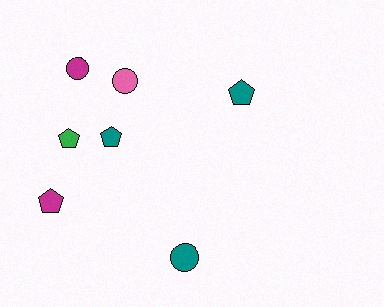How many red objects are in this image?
There are no red objects.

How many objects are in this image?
There are 7 objects.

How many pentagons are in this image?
There are 4 pentagons.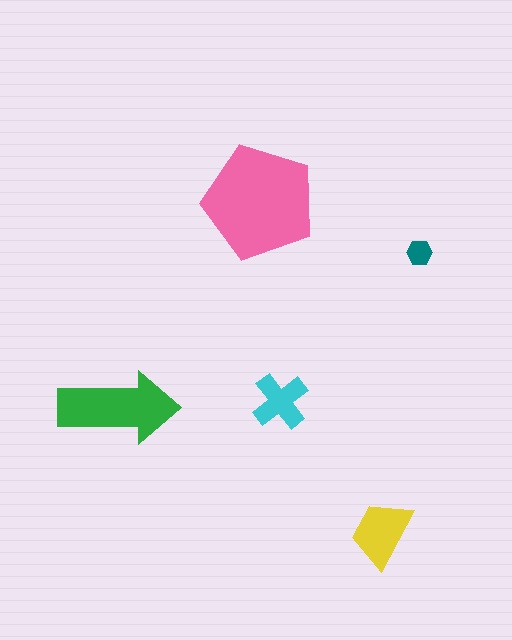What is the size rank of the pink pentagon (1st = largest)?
1st.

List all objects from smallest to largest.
The teal hexagon, the cyan cross, the yellow trapezoid, the green arrow, the pink pentagon.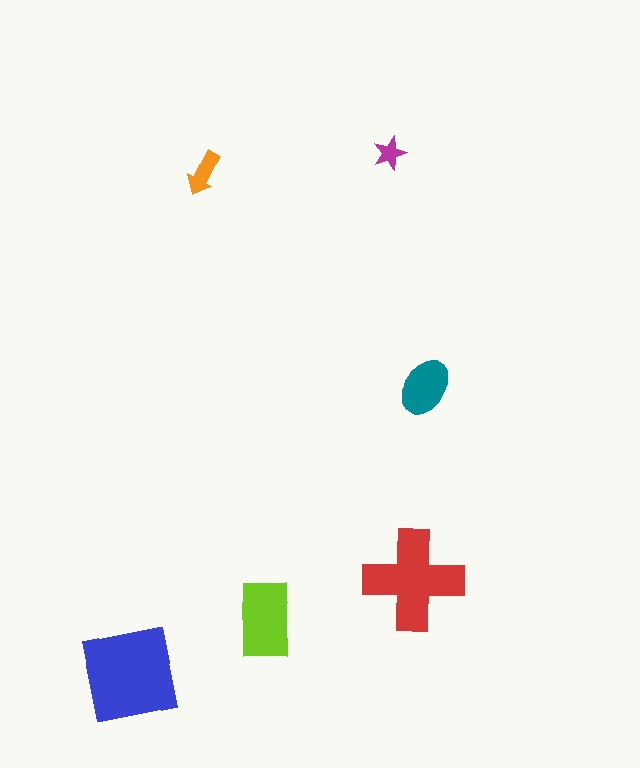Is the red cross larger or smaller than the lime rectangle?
Larger.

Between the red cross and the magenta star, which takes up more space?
The red cross.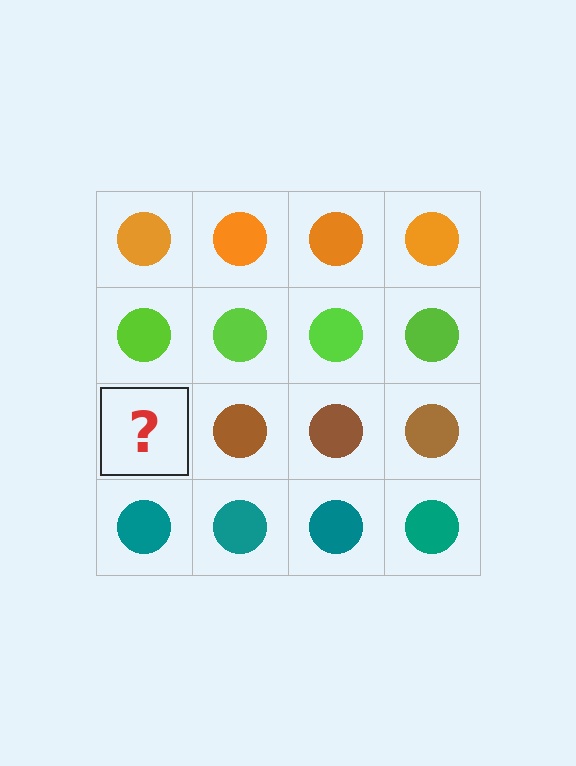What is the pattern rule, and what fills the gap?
The rule is that each row has a consistent color. The gap should be filled with a brown circle.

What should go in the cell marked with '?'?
The missing cell should contain a brown circle.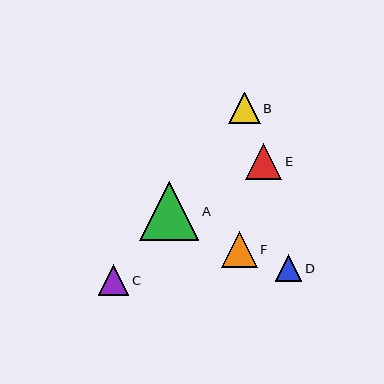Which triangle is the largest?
Triangle A is the largest with a size of approximately 59 pixels.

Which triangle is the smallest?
Triangle D is the smallest with a size of approximately 27 pixels.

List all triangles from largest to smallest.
From largest to smallest: A, F, E, B, C, D.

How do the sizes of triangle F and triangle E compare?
Triangle F and triangle E are approximately the same size.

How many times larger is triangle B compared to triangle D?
Triangle B is approximately 1.2 times the size of triangle D.